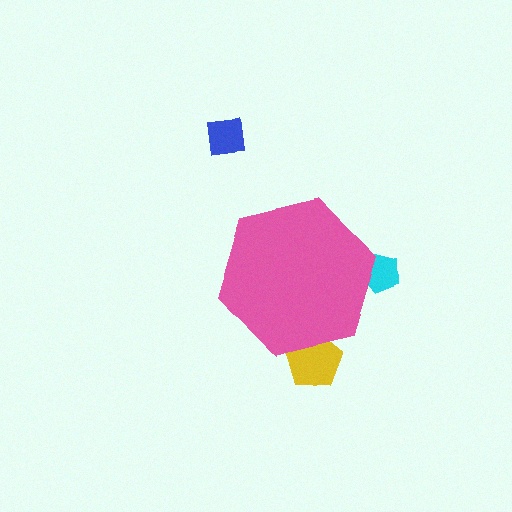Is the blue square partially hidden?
No, the blue square is fully visible.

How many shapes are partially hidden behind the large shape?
2 shapes are partially hidden.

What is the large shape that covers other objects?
A pink hexagon.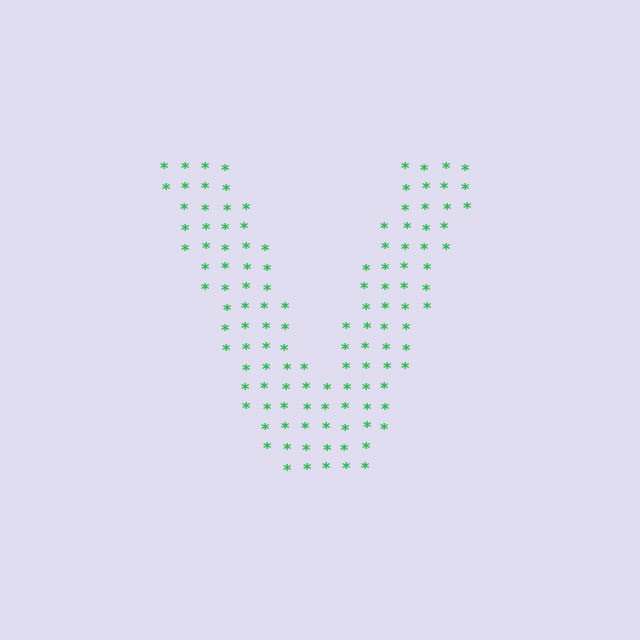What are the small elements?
The small elements are asterisks.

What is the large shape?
The large shape is the letter V.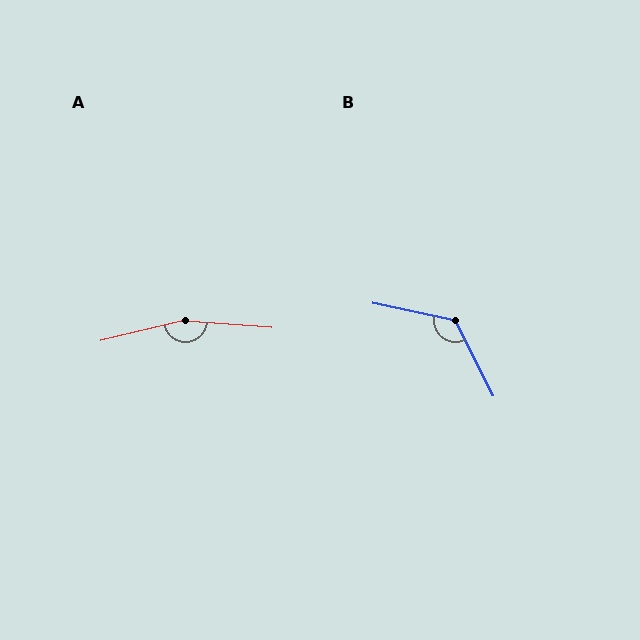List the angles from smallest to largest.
B (128°), A (162°).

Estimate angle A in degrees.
Approximately 162 degrees.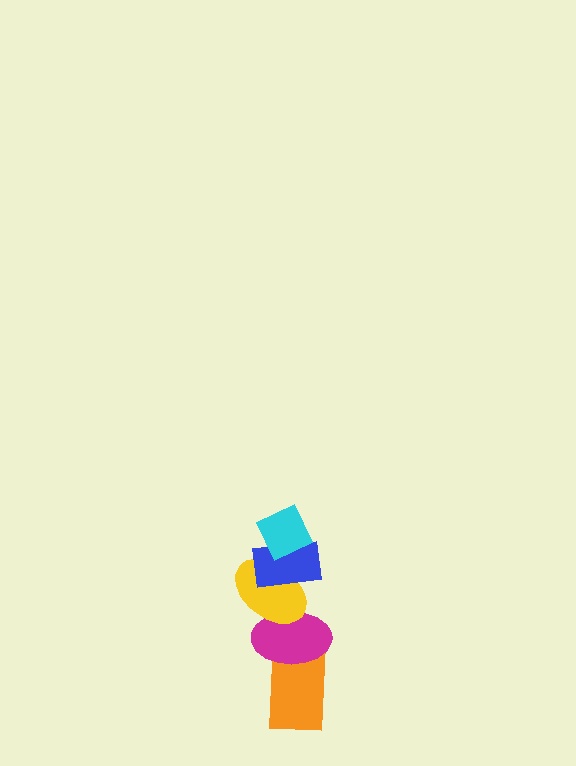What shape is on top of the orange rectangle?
The magenta ellipse is on top of the orange rectangle.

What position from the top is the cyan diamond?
The cyan diamond is 1st from the top.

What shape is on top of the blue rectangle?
The cyan diamond is on top of the blue rectangle.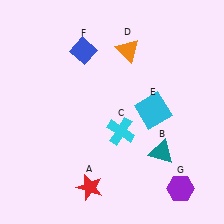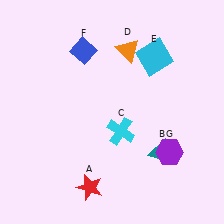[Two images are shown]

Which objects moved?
The objects that moved are: the cyan square (E), the purple hexagon (G).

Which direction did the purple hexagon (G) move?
The purple hexagon (G) moved up.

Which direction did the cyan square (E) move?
The cyan square (E) moved up.